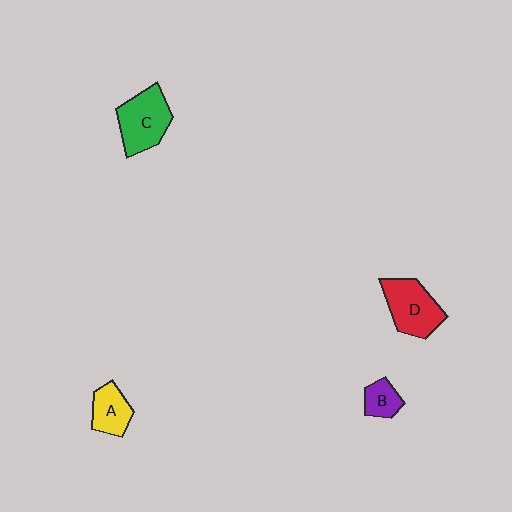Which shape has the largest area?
Shape C (green).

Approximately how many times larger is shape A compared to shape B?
Approximately 1.4 times.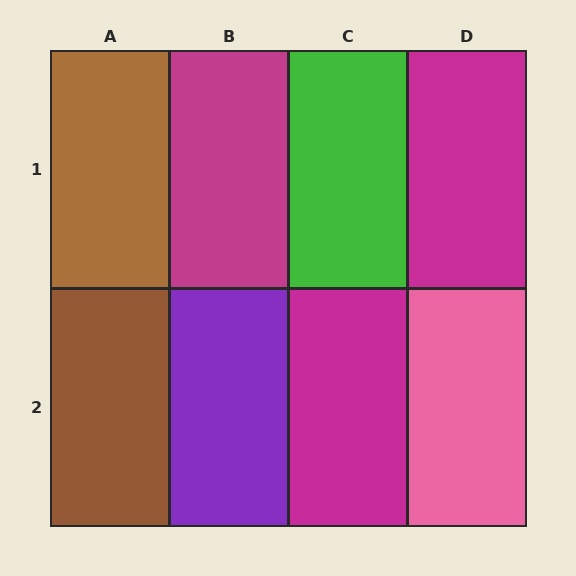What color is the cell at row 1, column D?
Magenta.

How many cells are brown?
2 cells are brown.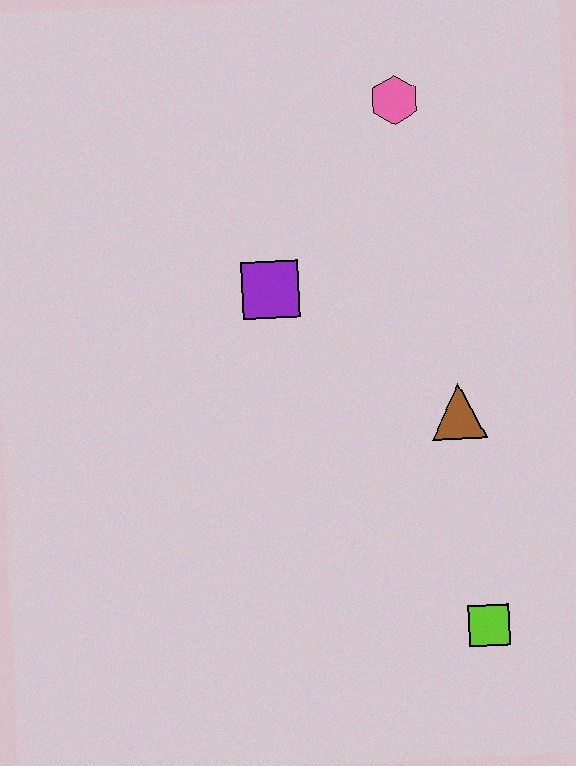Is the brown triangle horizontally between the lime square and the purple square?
Yes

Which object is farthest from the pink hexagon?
The lime square is farthest from the pink hexagon.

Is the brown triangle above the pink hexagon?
No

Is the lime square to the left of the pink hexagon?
No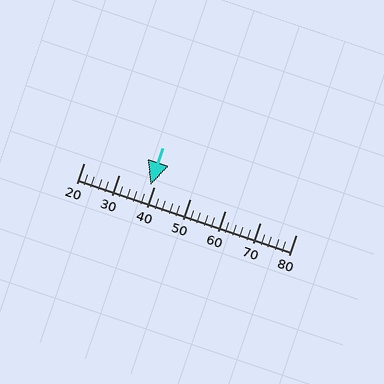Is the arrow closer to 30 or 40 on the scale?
The arrow is closer to 40.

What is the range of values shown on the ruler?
The ruler shows values from 20 to 80.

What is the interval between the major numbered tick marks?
The major tick marks are spaced 10 units apart.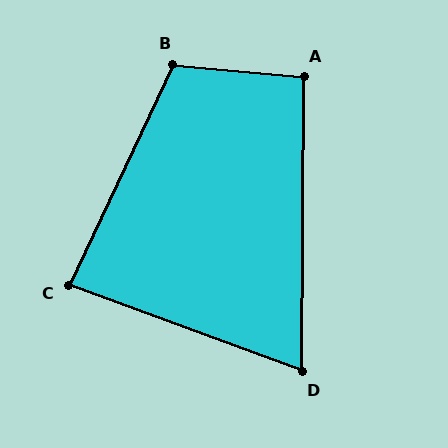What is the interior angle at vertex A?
Approximately 95 degrees (obtuse).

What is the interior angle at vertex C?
Approximately 85 degrees (acute).